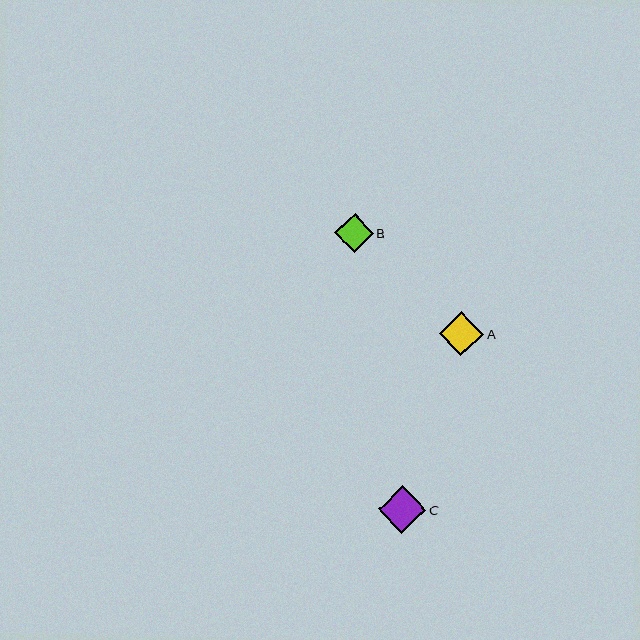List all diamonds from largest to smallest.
From largest to smallest: C, A, B.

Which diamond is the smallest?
Diamond B is the smallest with a size of approximately 39 pixels.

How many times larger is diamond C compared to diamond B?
Diamond C is approximately 1.2 times the size of diamond B.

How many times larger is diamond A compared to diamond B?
Diamond A is approximately 1.1 times the size of diamond B.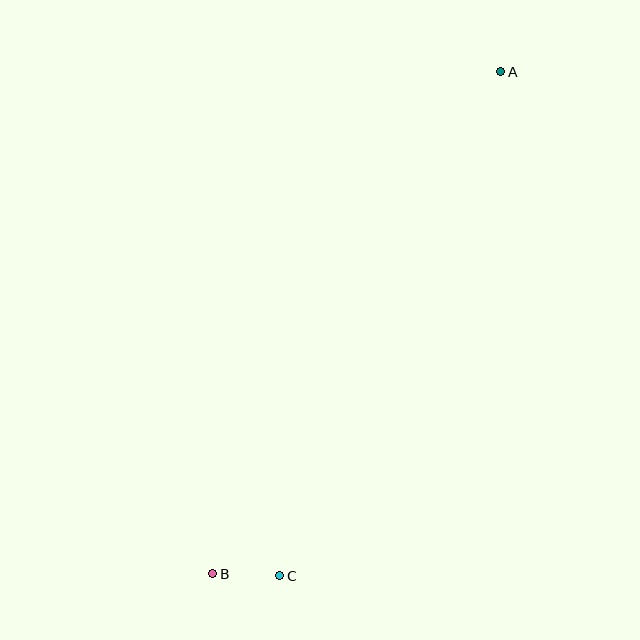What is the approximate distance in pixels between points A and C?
The distance between A and C is approximately 550 pixels.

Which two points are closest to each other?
Points B and C are closest to each other.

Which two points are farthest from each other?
Points A and B are farthest from each other.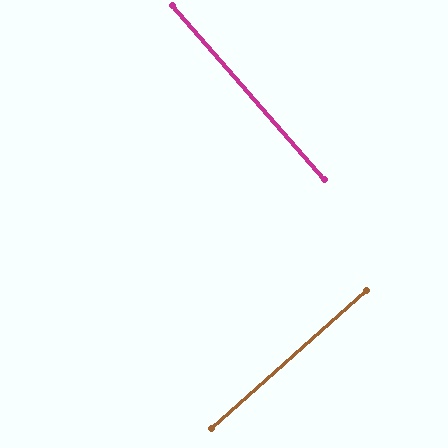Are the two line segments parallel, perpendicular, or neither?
Perpendicular — they meet at approximately 90°.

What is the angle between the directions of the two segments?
Approximately 90 degrees.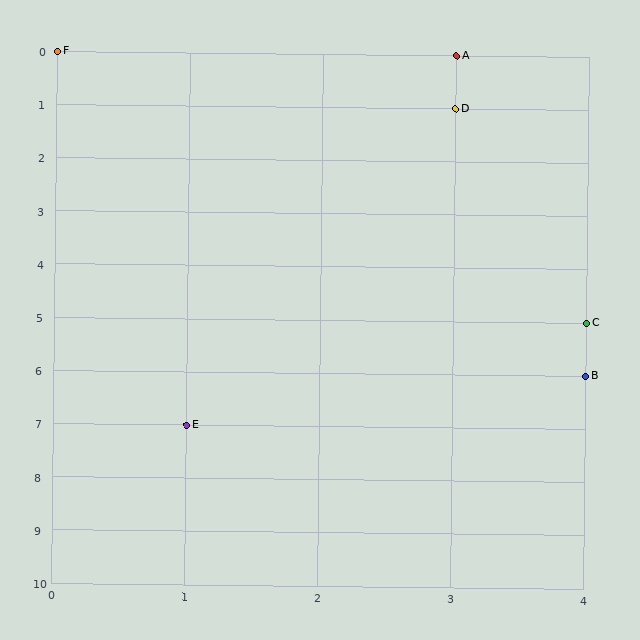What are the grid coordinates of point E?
Point E is at grid coordinates (1, 7).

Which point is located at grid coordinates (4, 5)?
Point C is at (4, 5).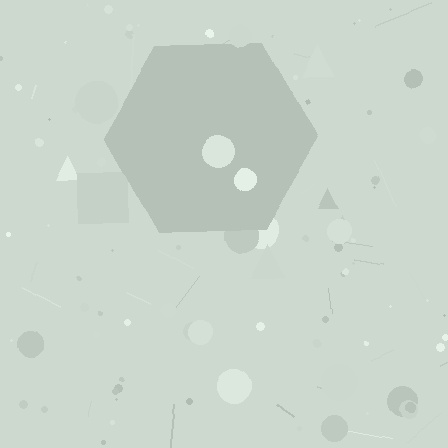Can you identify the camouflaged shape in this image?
The camouflaged shape is a hexagon.